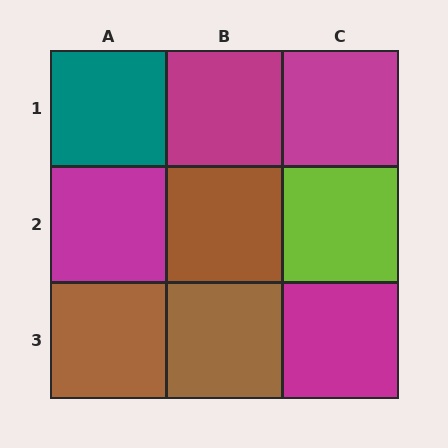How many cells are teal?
1 cell is teal.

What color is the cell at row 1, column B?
Magenta.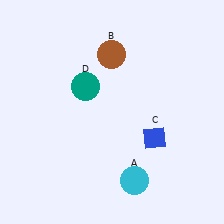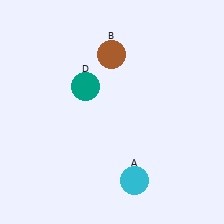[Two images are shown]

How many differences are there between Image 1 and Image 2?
There is 1 difference between the two images.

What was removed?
The blue diamond (C) was removed in Image 2.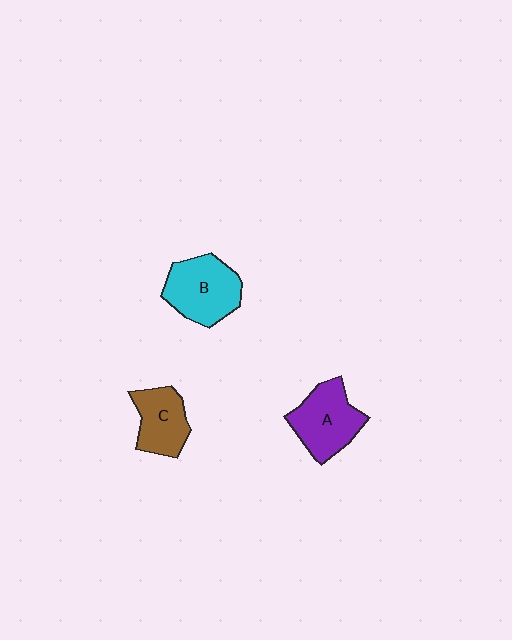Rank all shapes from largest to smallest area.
From largest to smallest: B (cyan), A (purple), C (brown).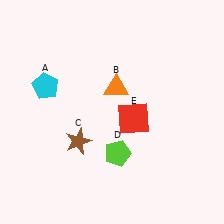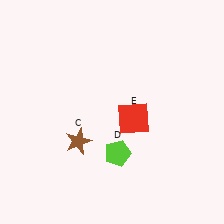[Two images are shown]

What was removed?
The orange triangle (B), the cyan pentagon (A) were removed in Image 2.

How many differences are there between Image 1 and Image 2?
There are 2 differences between the two images.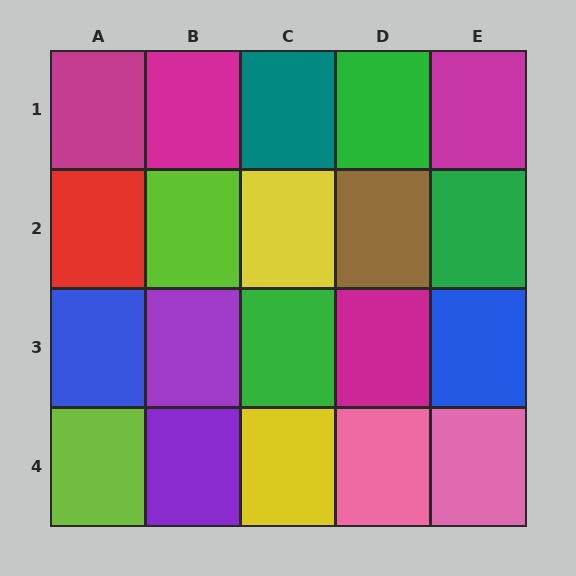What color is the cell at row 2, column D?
Brown.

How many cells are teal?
1 cell is teal.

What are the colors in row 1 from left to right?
Magenta, magenta, teal, green, magenta.